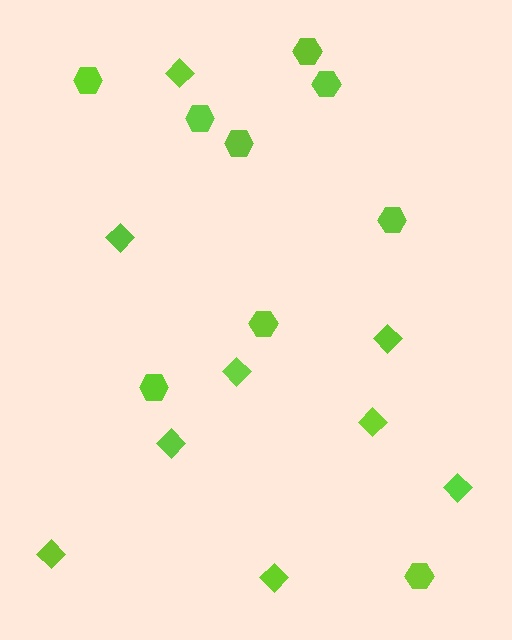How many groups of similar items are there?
There are 2 groups: one group of diamonds (9) and one group of hexagons (9).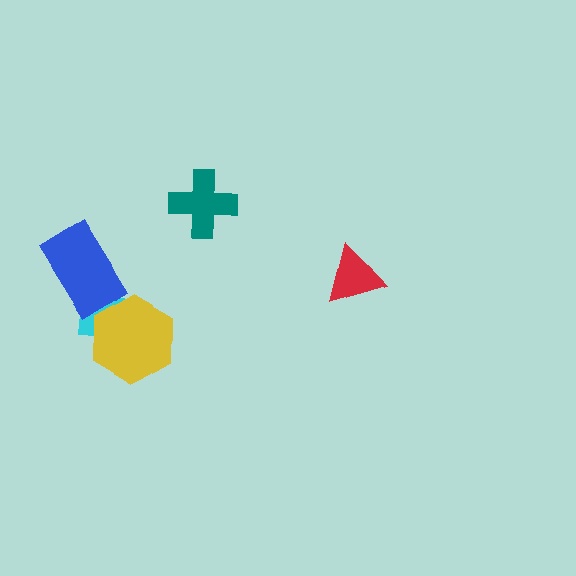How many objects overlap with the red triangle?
0 objects overlap with the red triangle.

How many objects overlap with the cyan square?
2 objects overlap with the cyan square.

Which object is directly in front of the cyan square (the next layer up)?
The yellow hexagon is directly in front of the cyan square.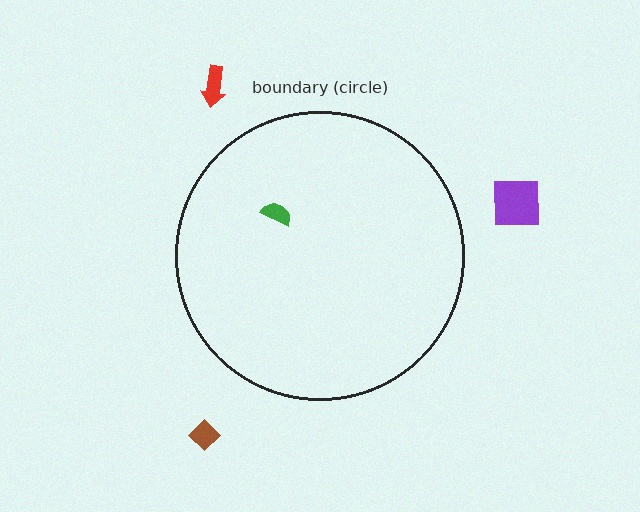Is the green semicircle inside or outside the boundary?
Inside.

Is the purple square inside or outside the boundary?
Outside.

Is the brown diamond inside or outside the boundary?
Outside.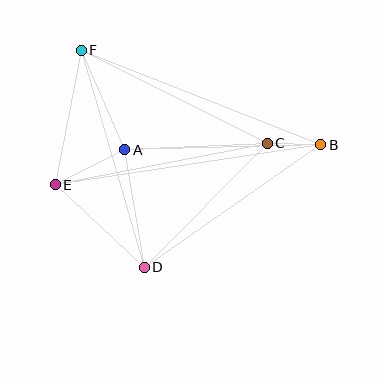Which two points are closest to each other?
Points B and C are closest to each other.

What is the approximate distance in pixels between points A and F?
The distance between A and F is approximately 109 pixels.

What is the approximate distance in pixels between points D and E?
The distance between D and E is approximately 122 pixels.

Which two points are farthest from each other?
Points B and E are farthest from each other.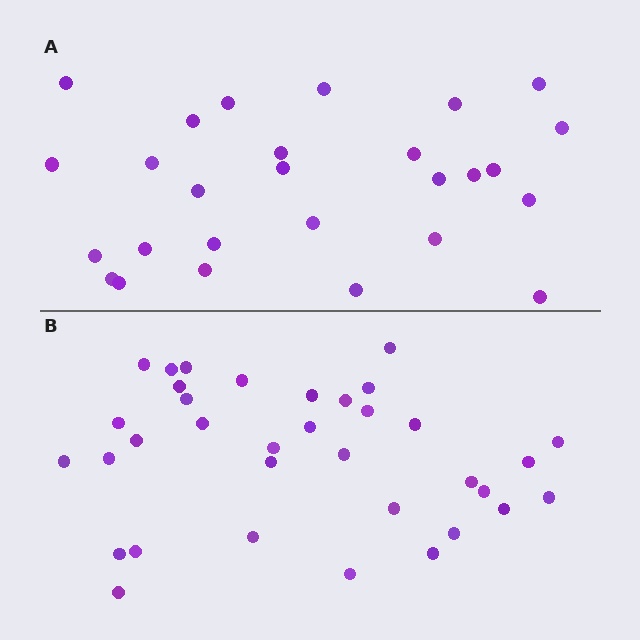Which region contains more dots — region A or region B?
Region B (the bottom region) has more dots.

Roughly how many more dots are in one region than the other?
Region B has roughly 8 or so more dots than region A.